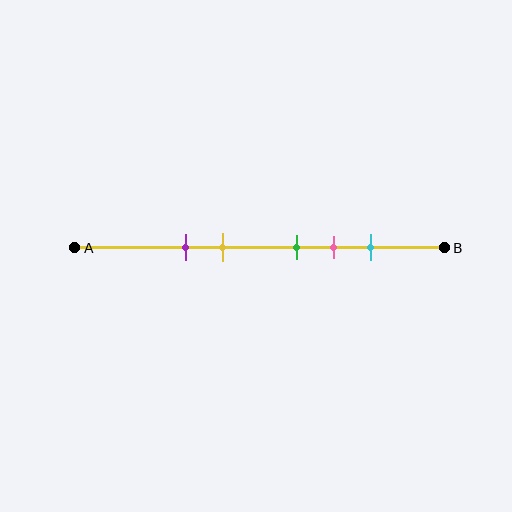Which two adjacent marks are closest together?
The green and pink marks are the closest adjacent pair.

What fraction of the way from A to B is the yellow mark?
The yellow mark is approximately 40% (0.4) of the way from A to B.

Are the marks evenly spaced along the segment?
No, the marks are not evenly spaced.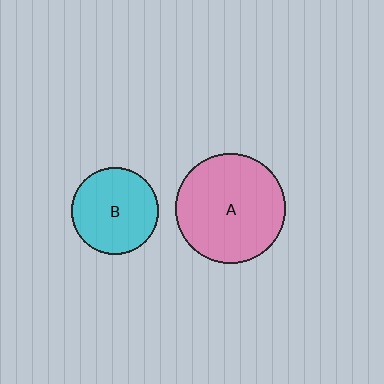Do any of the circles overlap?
No, none of the circles overlap.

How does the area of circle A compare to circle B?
Approximately 1.6 times.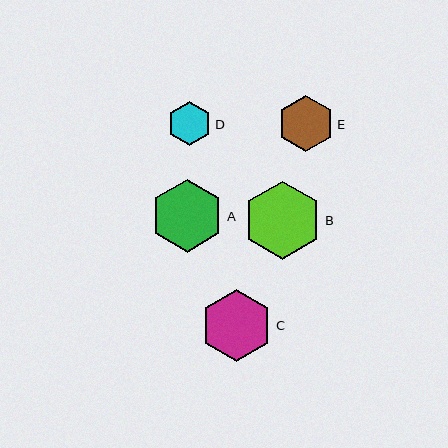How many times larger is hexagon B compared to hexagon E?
Hexagon B is approximately 1.4 times the size of hexagon E.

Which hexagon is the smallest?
Hexagon D is the smallest with a size of approximately 44 pixels.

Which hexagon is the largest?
Hexagon B is the largest with a size of approximately 78 pixels.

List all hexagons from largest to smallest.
From largest to smallest: B, A, C, E, D.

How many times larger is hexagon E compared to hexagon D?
Hexagon E is approximately 1.3 times the size of hexagon D.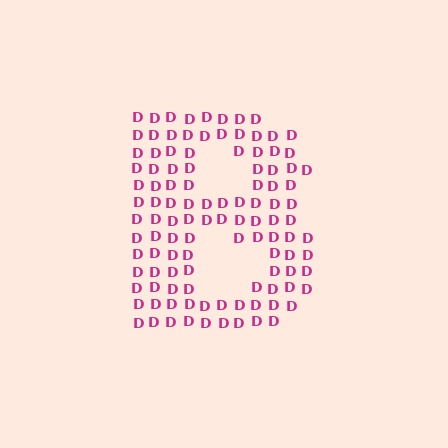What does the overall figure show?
The overall figure shows the letter B.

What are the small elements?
The small elements are letter D's.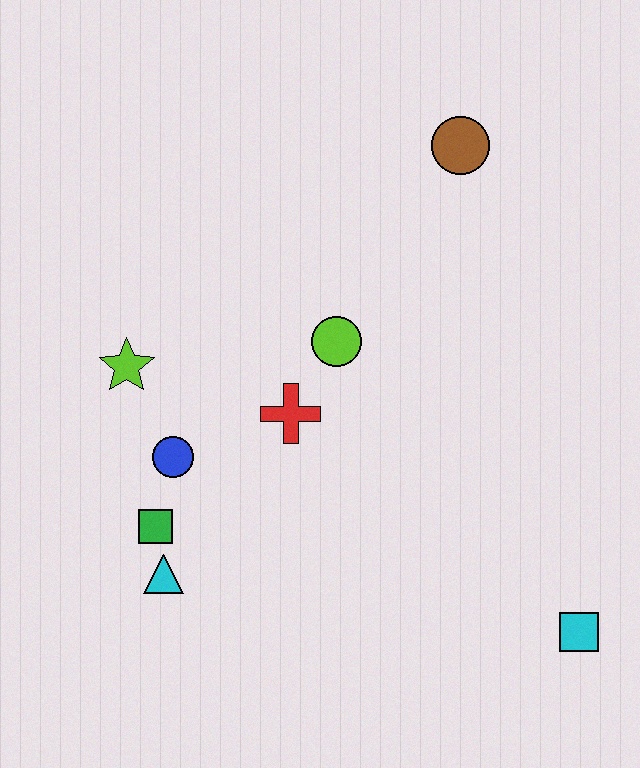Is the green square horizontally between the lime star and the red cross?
Yes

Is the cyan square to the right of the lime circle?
Yes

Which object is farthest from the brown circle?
The cyan triangle is farthest from the brown circle.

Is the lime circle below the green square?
No